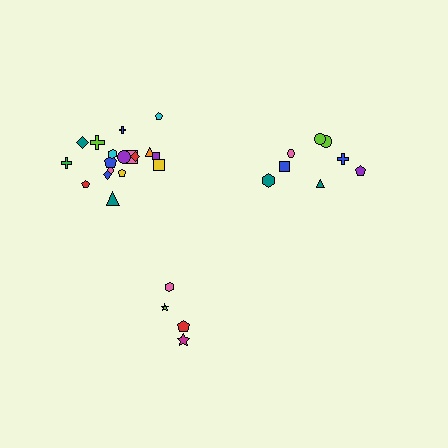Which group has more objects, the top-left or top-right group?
The top-left group.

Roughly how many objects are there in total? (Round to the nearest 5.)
Roughly 30 objects in total.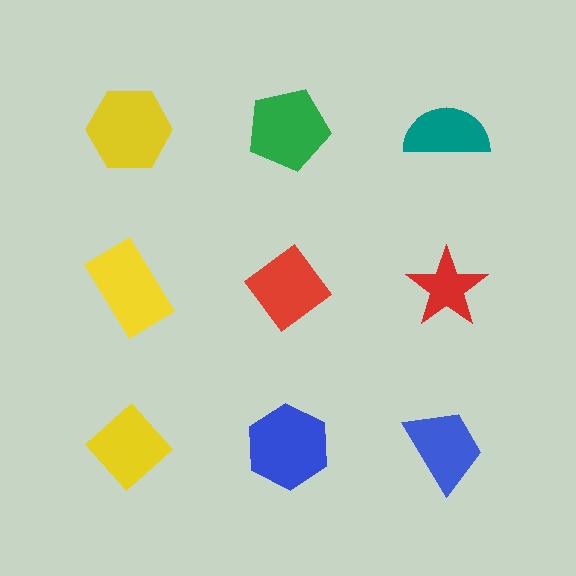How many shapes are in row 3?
3 shapes.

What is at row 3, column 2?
A blue hexagon.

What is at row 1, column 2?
A green pentagon.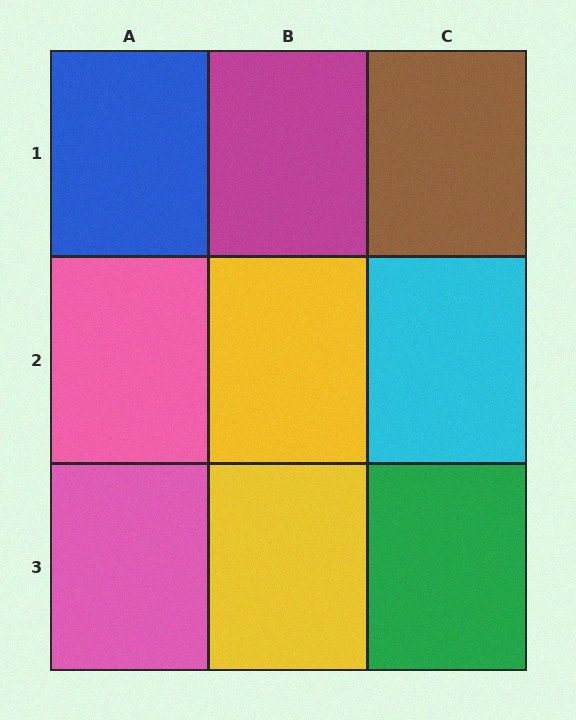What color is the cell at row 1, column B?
Magenta.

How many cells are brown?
1 cell is brown.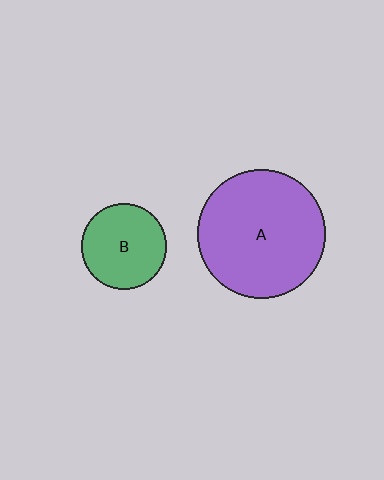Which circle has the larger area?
Circle A (purple).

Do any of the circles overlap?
No, none of the circles overlap.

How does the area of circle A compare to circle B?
Approximately 2.3 times.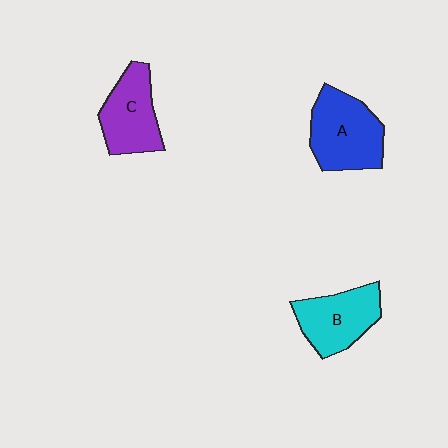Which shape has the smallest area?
Shape C (purple).